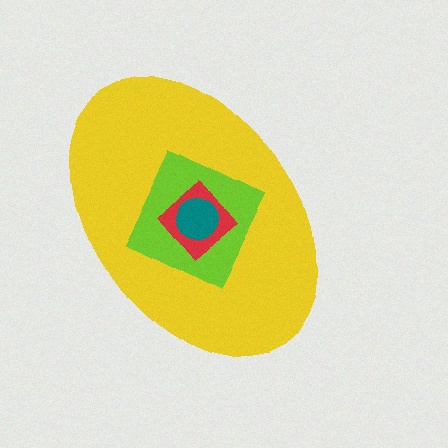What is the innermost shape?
The teal circle.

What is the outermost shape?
The yellow ellipse.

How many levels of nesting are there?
4.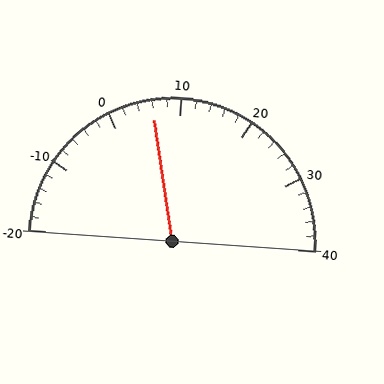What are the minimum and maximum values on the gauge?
The gauge ranges from -20 to 40.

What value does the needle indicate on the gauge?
The needle indicates approximately 6.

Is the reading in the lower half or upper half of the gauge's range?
The reading is in the lower half of the range (-20 to 40).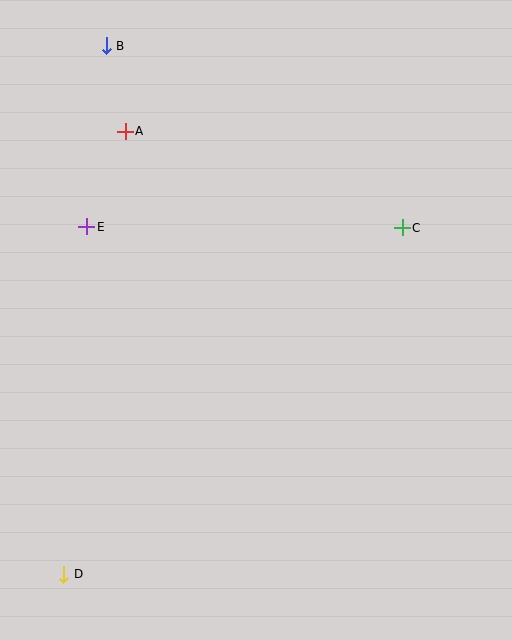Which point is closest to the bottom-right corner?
Point C is closest to the bottom-right corner.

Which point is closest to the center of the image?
Point C at (402, 228) is closest to the center.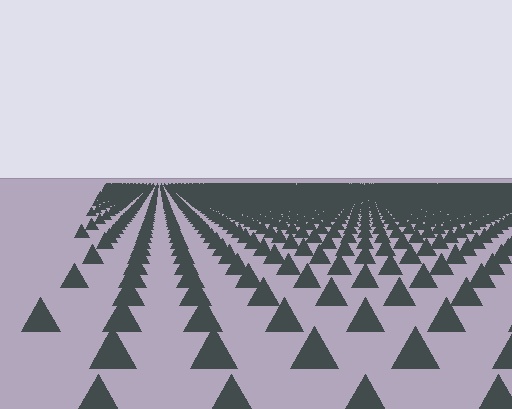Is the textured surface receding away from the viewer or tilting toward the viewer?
The surface is receding away from the viewer. Texture elements get smaller and denser toward the top.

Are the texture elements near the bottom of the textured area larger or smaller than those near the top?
Larger. Near the bottom, elements are closer to the viewer and appear at a bigger on-screen size.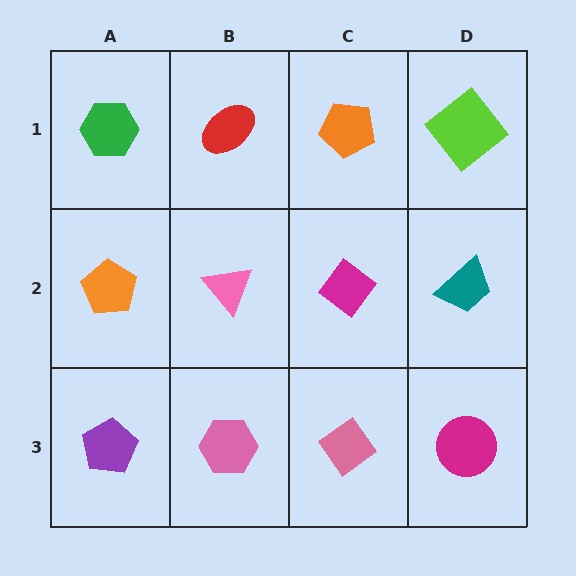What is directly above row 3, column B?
A pink triangle.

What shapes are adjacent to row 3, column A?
An orange pentagon (row 2, column A), a pink hexagon (row 3, column B).